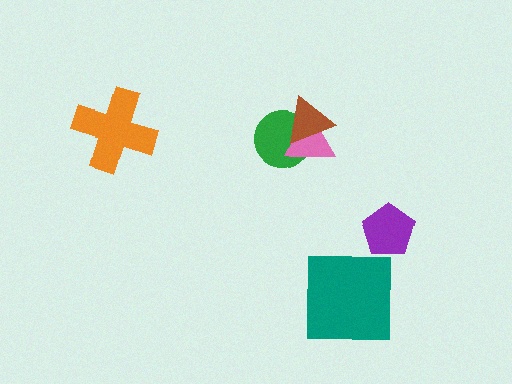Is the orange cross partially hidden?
No, no other shape covers it.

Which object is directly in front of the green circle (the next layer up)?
The pink triangle is directly in front of the green circle.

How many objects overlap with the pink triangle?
2 objects overlap with the pink triangle.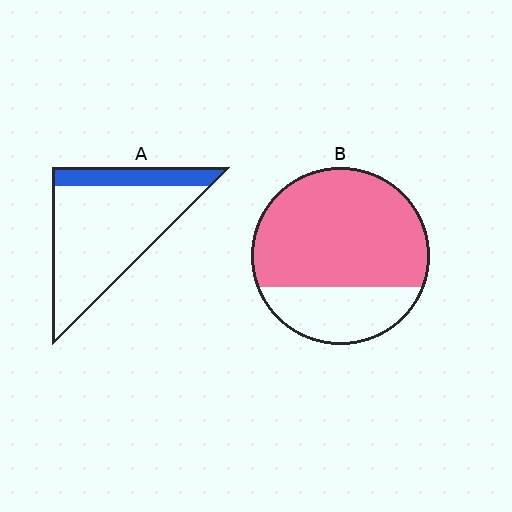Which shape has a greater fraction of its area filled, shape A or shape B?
Shape B.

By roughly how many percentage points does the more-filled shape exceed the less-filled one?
By roughly 50 percentage points (B over A).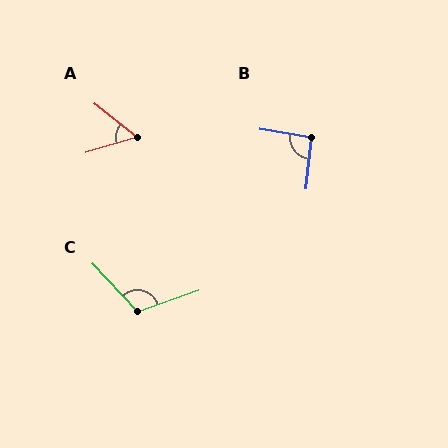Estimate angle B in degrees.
Approximately 93 degrees.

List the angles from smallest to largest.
A (55°), B (93°), C (114°).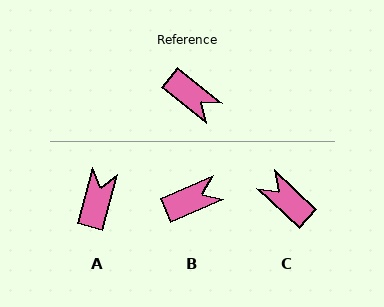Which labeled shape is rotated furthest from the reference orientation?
C, about 175 degrees away.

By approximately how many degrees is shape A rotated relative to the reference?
Approximately 113 degrees counter-clockwise.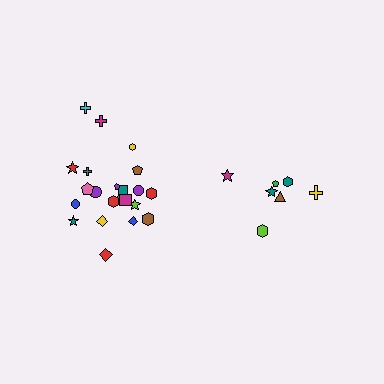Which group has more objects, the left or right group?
The left group.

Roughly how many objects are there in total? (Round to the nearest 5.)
Roughly 30 objects in total.